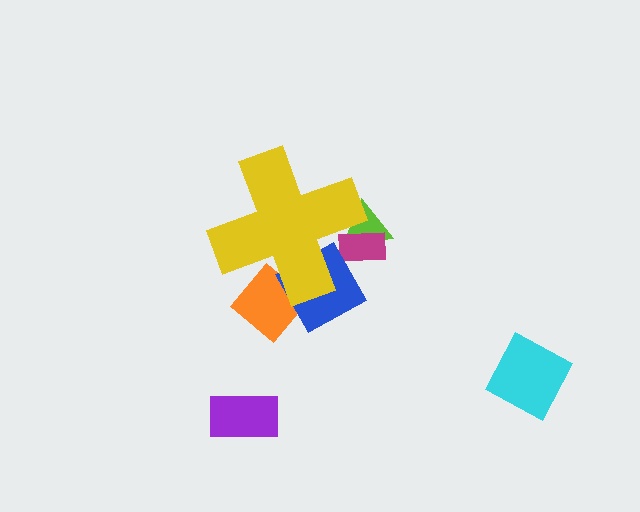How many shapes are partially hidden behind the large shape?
4 shapes are partially hidden.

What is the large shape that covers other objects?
A yellow cross.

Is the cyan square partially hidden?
No, the cyan square is fully visible.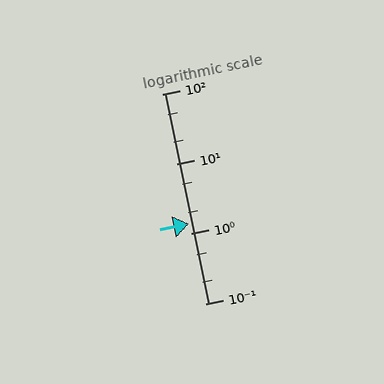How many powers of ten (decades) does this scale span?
The scale spans 3 decades, from 0.1 to 100.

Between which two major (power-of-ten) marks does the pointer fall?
The pointer is between 1 and 10.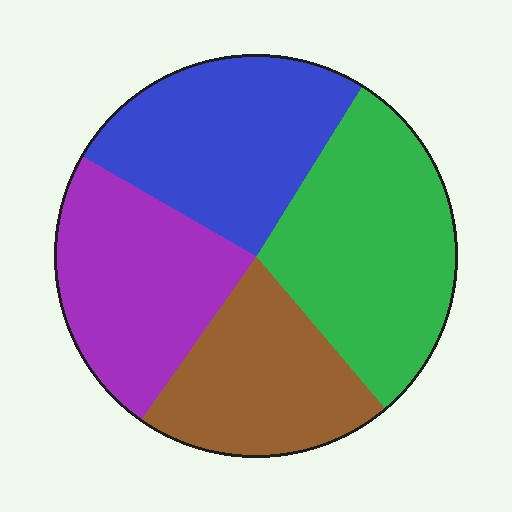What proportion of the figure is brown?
Brown takes up about one fifth (1/5) of the figure.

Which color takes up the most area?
Green, at roughly 30%.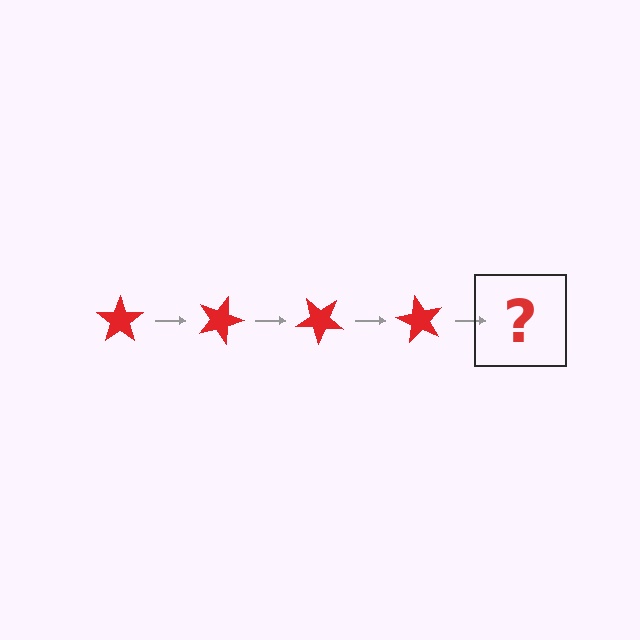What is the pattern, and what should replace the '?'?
The pattern is that the star rotates 20 degrees each step. The '?' should be a red star rotated 80 degrees.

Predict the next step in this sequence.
The next step is a red star rotated 80 degrees.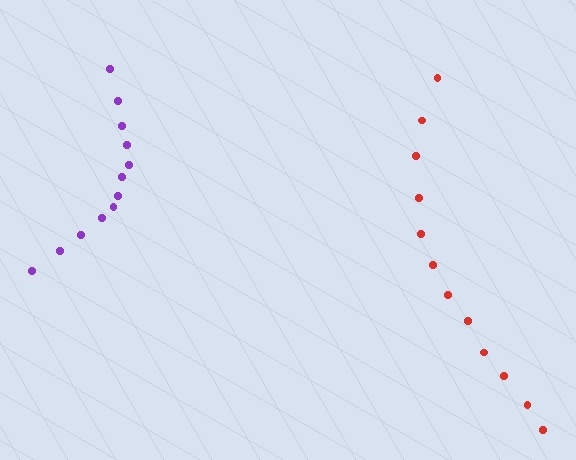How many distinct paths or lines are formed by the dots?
There are 2 distinct paths.